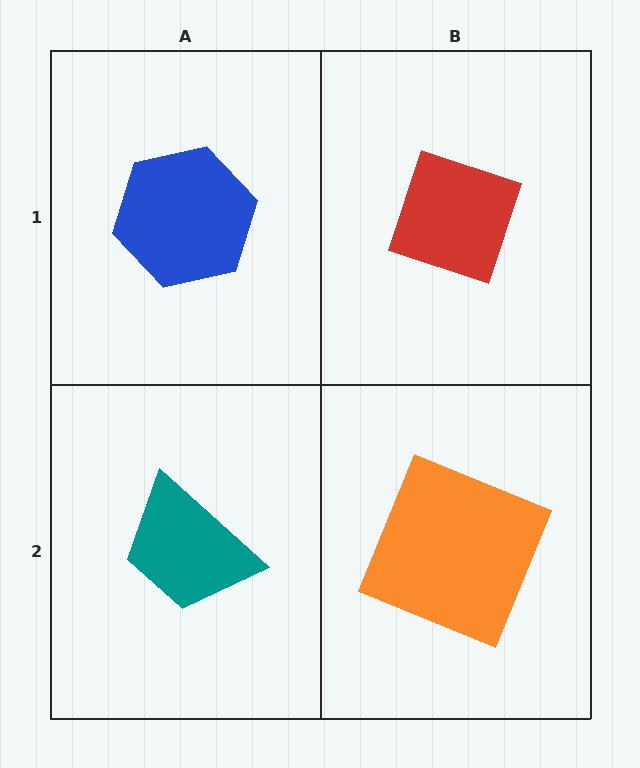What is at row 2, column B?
An orange square.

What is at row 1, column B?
A red diamond.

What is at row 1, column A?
A blue hexagon.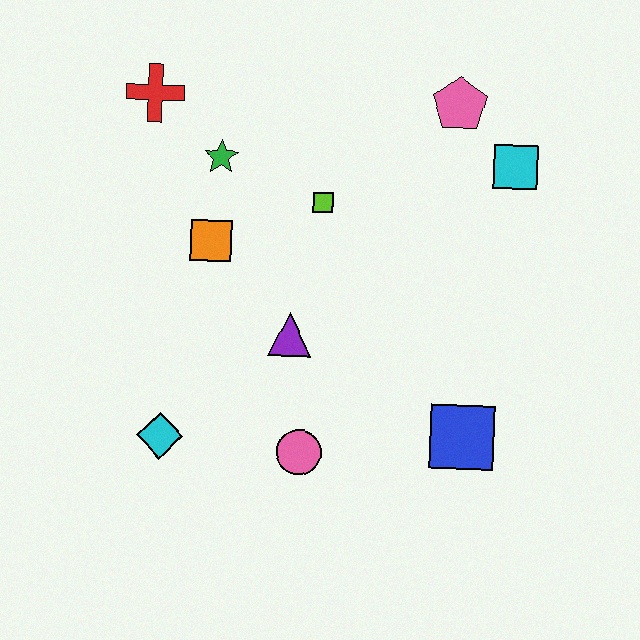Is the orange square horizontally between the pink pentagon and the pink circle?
No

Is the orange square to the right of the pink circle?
No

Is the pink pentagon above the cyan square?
Yes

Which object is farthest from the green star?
The blue square is farthest from the green star.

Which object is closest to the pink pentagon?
The cyan square is closest to the pink pentagon.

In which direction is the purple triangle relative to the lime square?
The purple triangle is below the lime square.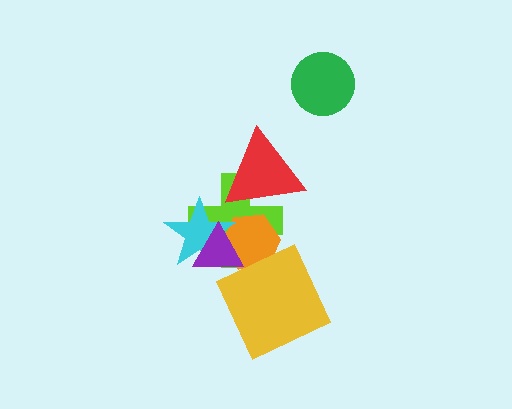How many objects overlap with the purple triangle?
3 objects overlap with the purple triangle.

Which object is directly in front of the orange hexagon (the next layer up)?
The cyan star is directly in front of the orange hexagon.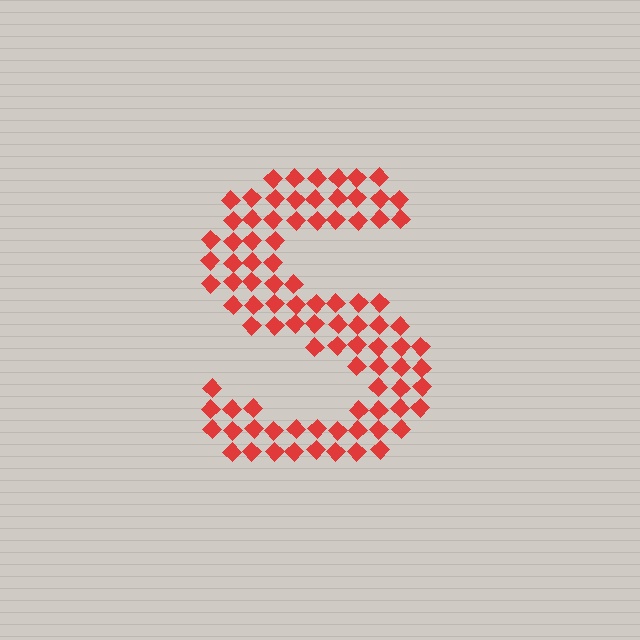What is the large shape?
The large shape is the letter S.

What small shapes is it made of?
It is made of small diamonds.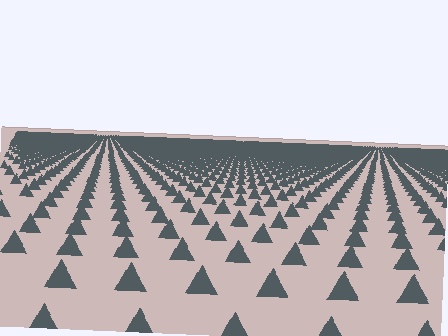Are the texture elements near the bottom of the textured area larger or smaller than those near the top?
Larger. Near the bottom, elements are closer to the viewer and appear at a bigger on-screen size.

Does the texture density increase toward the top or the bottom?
Density increases toward the top.